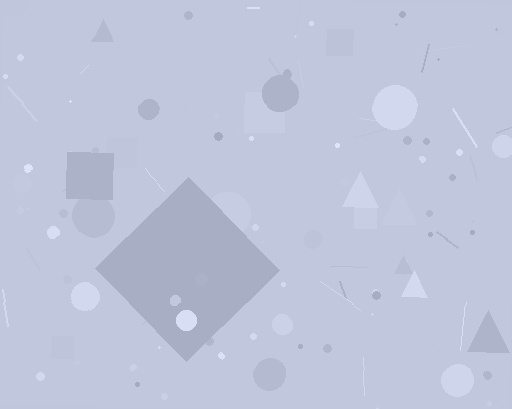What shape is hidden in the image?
A diamond is hidden in the image.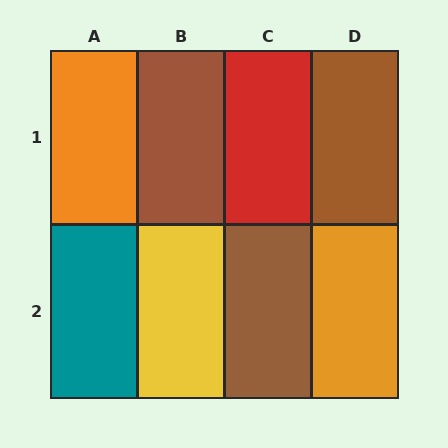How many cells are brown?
3 cells are brown.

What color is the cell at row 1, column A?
Orange.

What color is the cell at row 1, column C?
Red.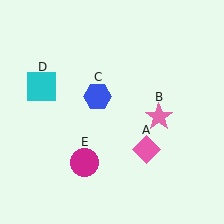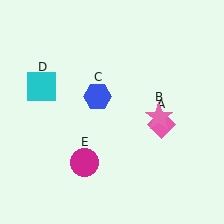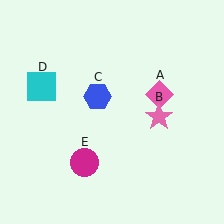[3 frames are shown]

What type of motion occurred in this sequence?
The pink diamond (object A) rotated counterclockwise around the center of the scene.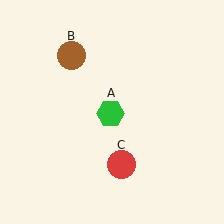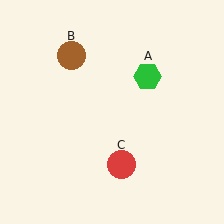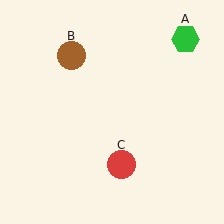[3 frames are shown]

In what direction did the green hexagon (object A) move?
The green hexagon (object A) moved up and to the right.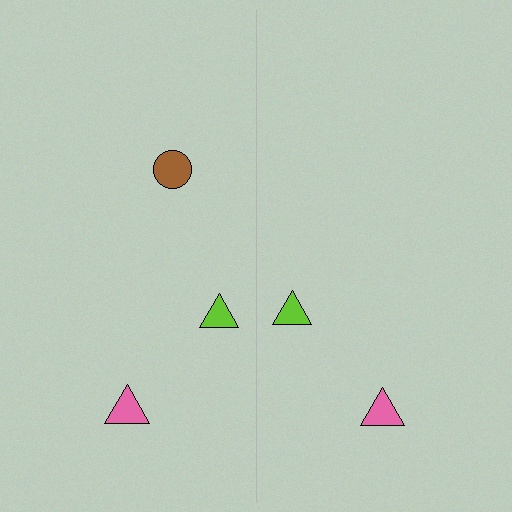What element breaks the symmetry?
A brown circle is missing from the right side.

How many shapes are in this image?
There are 5 shapes in this image.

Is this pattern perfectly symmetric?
No, the pattern is not perfectly symmetric. A brown circle is missing from the right side.